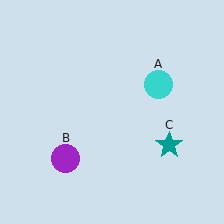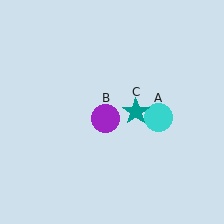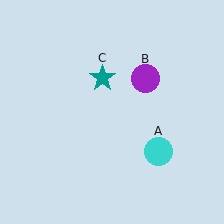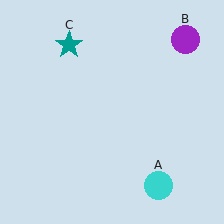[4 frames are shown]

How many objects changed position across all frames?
3 objects changed position: cyan circle (object A), purple circle (object B), teal star (object C).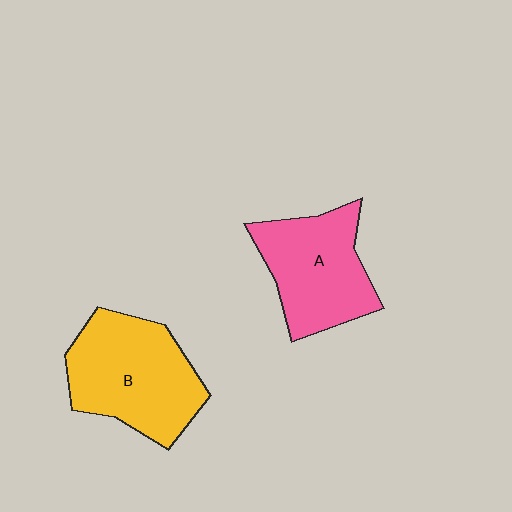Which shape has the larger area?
Shape B (yellow).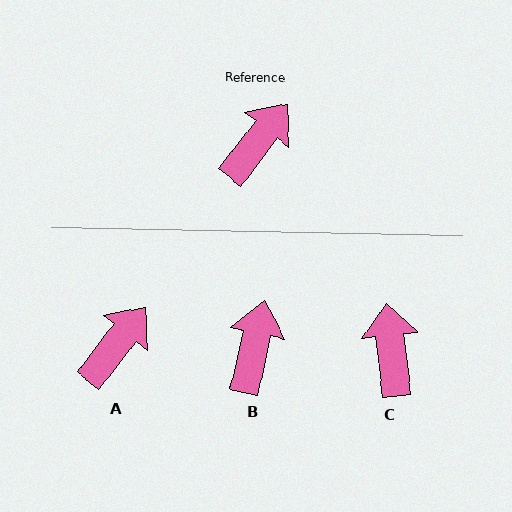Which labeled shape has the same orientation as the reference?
A.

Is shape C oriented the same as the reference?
No, it is off by about 44 degrees.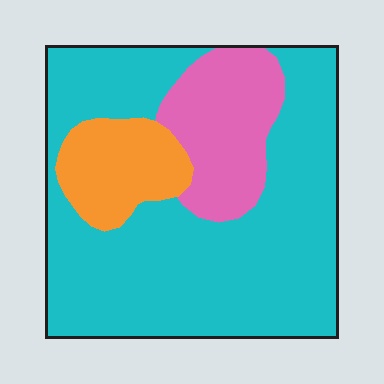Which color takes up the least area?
Orange, at roughly 15%.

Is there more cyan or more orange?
Cyan.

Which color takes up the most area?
Cyan, at roughly 70%.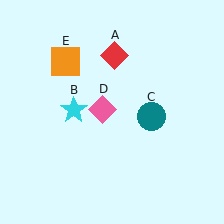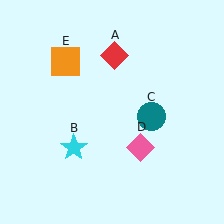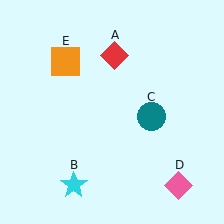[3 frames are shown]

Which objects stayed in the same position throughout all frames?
Red diamond (object A) and teal circle (object C) and orange square (object E) remained stationary.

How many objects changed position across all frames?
2 objects changed position: cyan star (object B), pink diamond (object D).